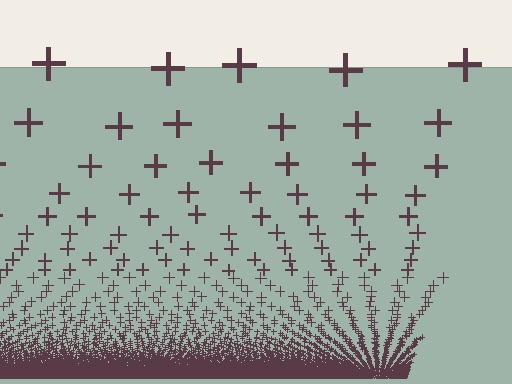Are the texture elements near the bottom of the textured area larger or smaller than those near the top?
Smaller. The gradient is inverted — elements near the bottom are smaller and denser.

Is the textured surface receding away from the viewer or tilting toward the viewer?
The surface appears to tilt toward the viewer. Texture elements get larger and sparser toward the top.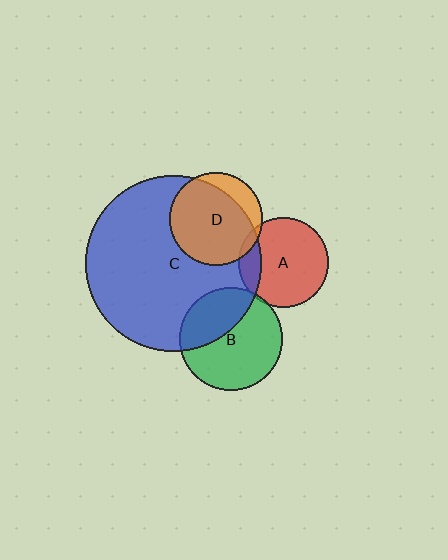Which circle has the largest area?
Circle C (blue).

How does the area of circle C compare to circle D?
Approximately 3.6 times.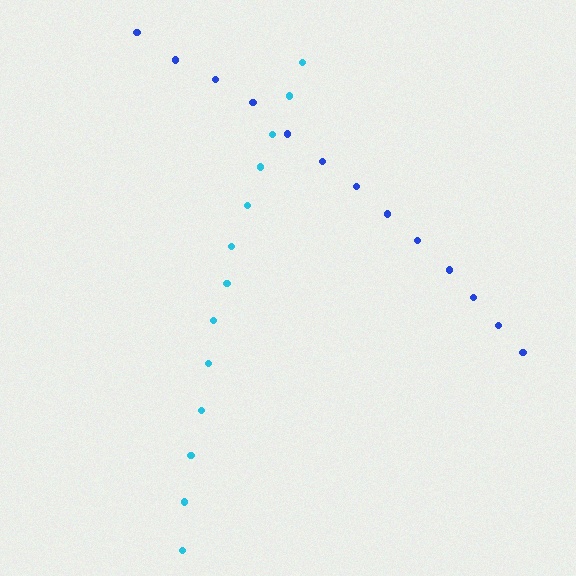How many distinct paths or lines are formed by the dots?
There are 2 distinct paths.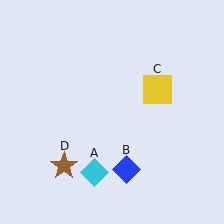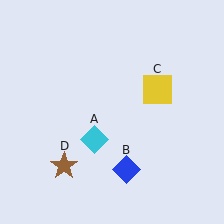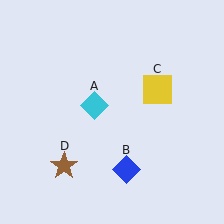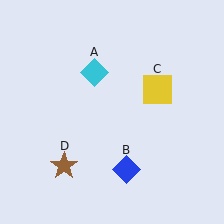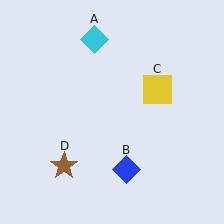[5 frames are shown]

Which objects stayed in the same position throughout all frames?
Blue diamond (object B) and yellow square (object C) and brown star (object D) remained stationary.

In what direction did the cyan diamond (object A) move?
The cyan diamond (object A) moved up.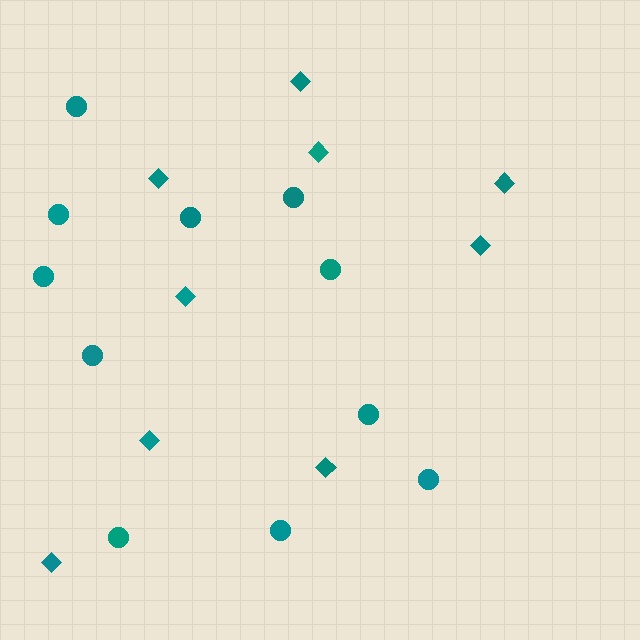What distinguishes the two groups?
There are 2 groups: one group of circles (11) and one group of diamonds (9).